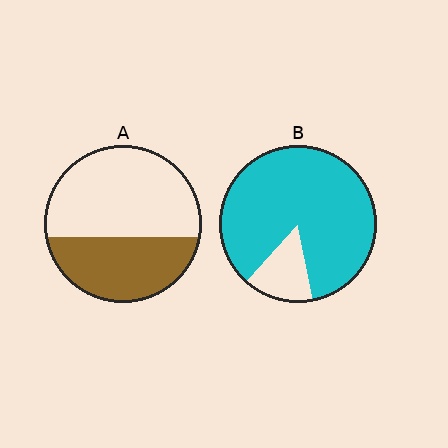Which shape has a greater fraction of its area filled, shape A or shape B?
Shape B.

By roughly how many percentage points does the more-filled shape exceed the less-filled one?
By roughly 45 percentage points (B over A).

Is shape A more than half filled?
No.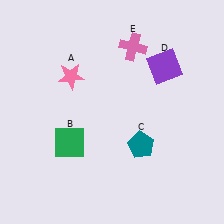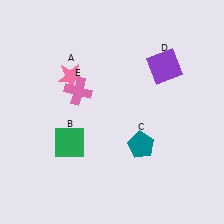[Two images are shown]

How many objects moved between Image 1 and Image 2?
1 object moved between the two images.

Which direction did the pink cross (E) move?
The pink cross (E) moved left.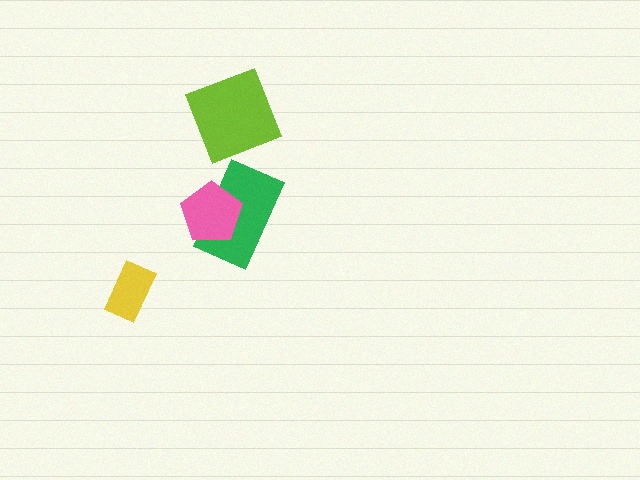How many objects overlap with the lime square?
0 objects overlap with the lime square.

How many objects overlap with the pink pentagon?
1 object overlaps with the pink pentagon.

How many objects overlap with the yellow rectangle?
0 objects overlap with the yellow rectangle.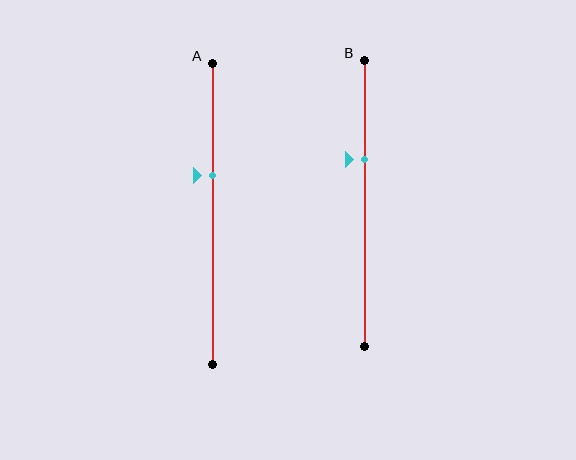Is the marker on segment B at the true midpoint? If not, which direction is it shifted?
No, the marker on segment B is shifted upward by about 15% of the segment length.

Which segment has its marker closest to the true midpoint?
Segment A has its marker closest to the true midpoint.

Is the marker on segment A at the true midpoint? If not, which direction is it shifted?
No, the marker on segment A is shifted upward by about 13% of the segment length.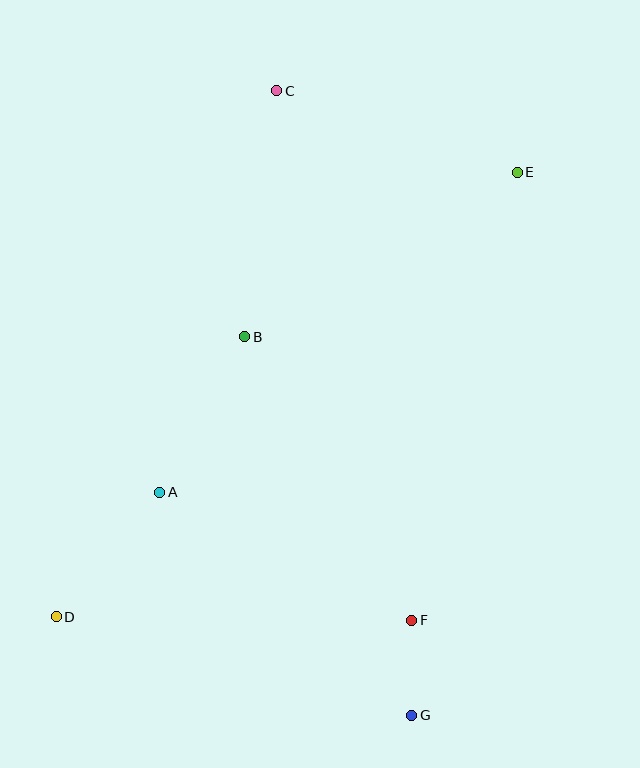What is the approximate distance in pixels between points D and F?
The distance between D and F is approximately 355 pixels.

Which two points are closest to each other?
Points F and G are closest to each other.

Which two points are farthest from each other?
Points D and E are farthest from each other.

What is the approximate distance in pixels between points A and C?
The distance between A and C is approximately 418 pixels.